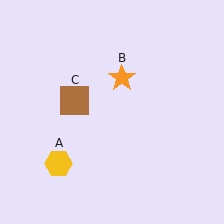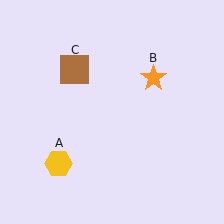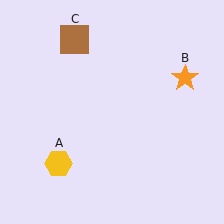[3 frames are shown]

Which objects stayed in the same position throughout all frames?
Yellow hexagon (object A) remained stationary.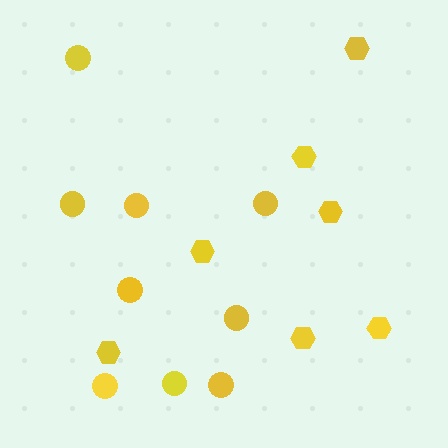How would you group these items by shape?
There are 2 groups: one group of circles (9) and one group of hexagons (7).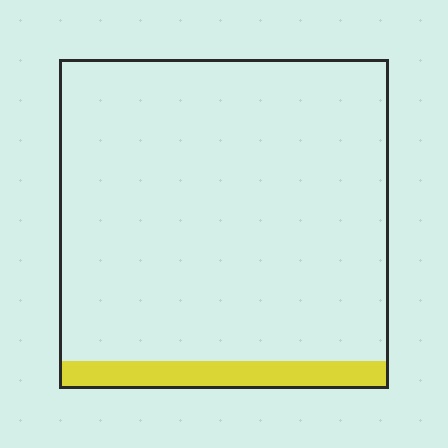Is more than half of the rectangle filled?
No.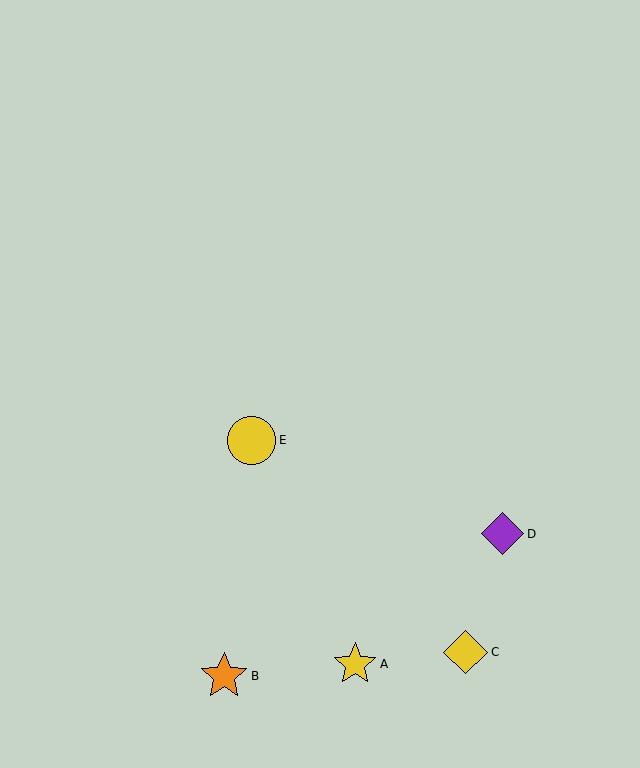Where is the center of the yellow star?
The center of the yellow star is at (355, 664).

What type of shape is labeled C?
Shape C is a yellow diamond.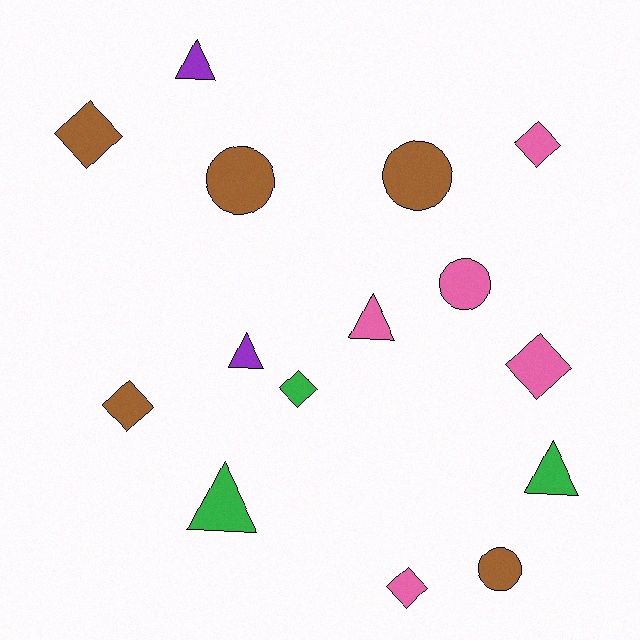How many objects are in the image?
There are 15 objects.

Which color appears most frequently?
Pink, with 5 objects.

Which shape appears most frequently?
Diamond, with 6 objects.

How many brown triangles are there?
There are no brown triangles.